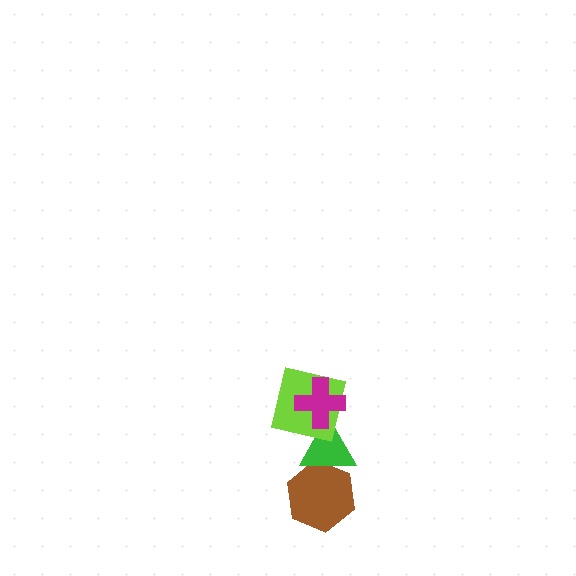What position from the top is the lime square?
The lime square is 2nd from the top.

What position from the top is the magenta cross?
The magenta cross is 1st from the top.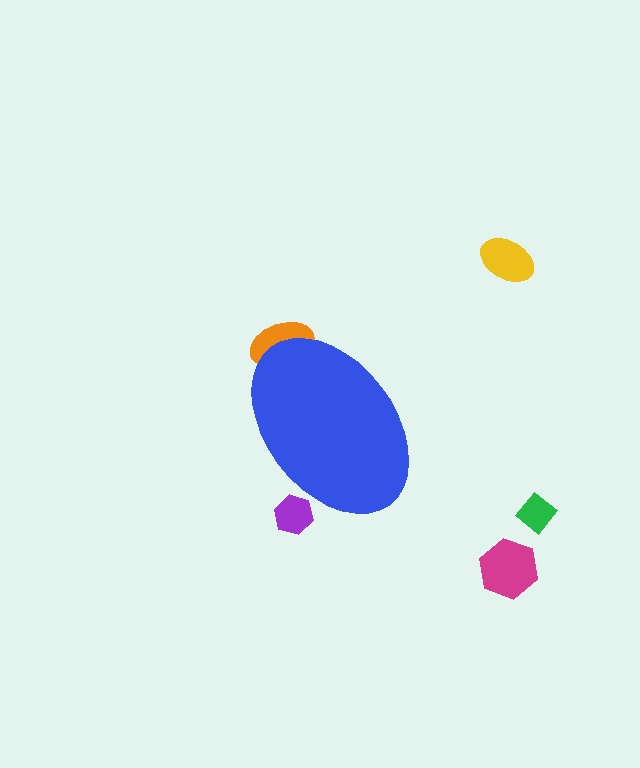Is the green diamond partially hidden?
No, the green diamond is fully visible.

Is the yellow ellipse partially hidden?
No, the yellow ellipse is fully visible.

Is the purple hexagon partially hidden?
Yes, the purple hexagon is partially hidden behind the blue ellipse.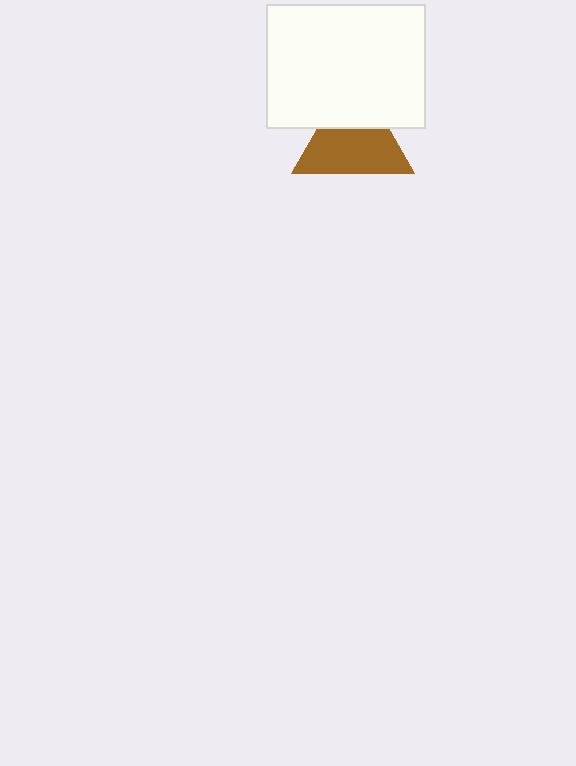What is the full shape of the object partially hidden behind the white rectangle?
The partially hidden object is a brown triangle.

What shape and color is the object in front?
The object in front is a white rectangle.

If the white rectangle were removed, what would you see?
You would see the complete brown triangle.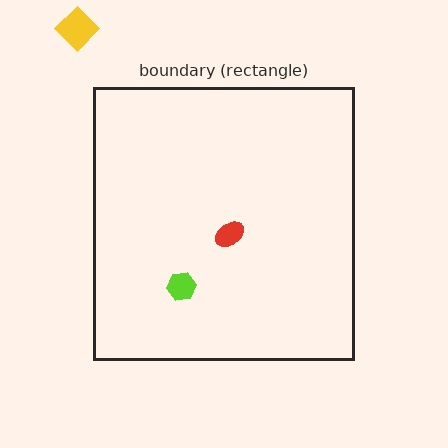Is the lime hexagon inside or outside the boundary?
Inside.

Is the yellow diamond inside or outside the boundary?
Outside.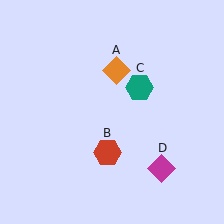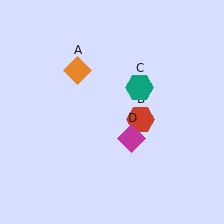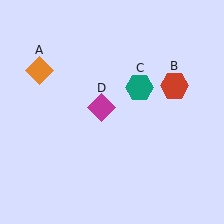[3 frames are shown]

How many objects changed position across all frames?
3 objects changed position: orange diamond (object A), red hexagon (object B), magenta diamond (object D).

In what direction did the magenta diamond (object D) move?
The magenta diamond (object D) moved up and to the left.